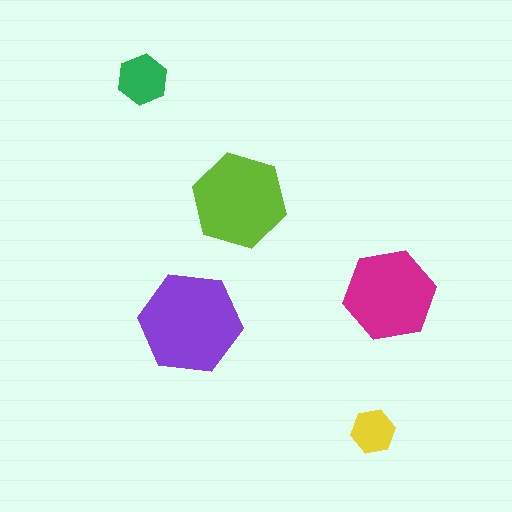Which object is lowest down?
The yellow hexagon is bottommost.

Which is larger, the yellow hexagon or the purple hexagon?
The purple one.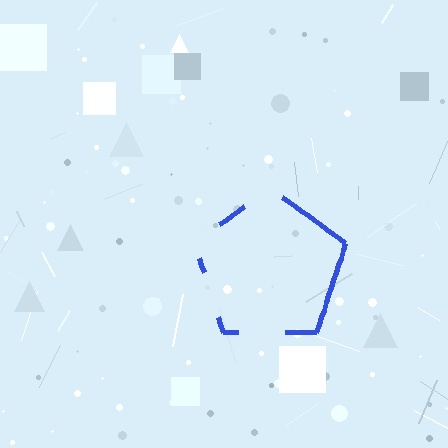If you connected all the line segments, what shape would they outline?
They would outline a pentagon.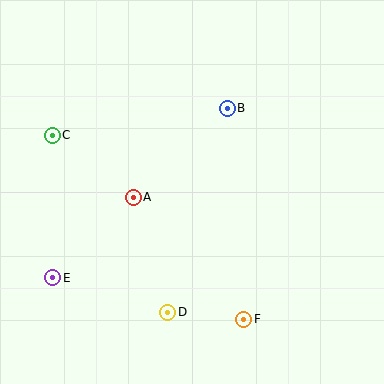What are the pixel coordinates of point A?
Point A is at (133, 197).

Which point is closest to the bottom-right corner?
Point F is closest to the bottom-right corner.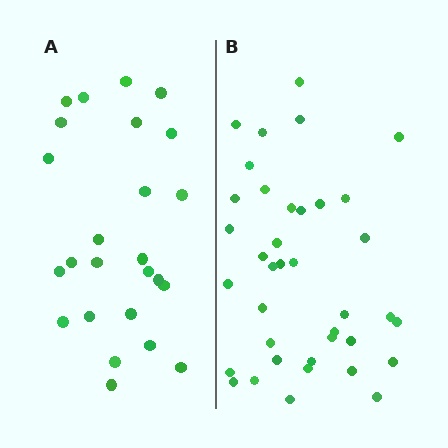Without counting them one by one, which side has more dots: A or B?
Region B (the right region) has more dots.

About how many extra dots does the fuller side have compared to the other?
Region B has approximately 15 more dots than region A.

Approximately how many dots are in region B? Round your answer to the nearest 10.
About 40 dots. (The exact count is 38, which rounds to 40.)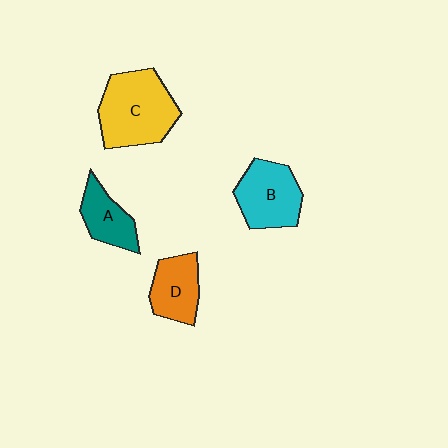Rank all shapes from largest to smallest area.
From largest to smallest: C (yellow), B (cyan), D (orange), A (teal).